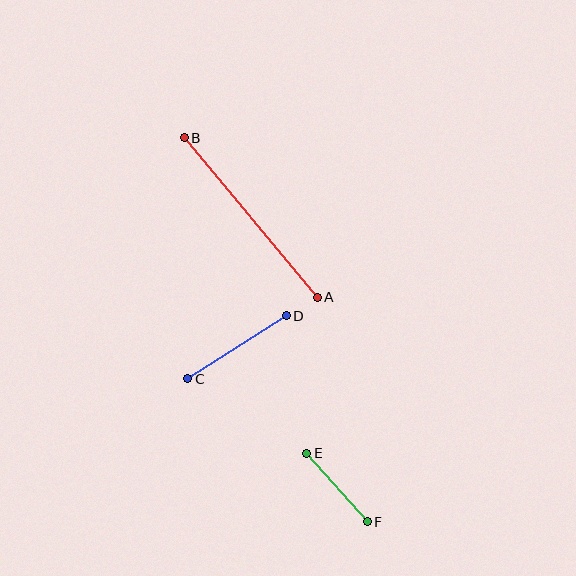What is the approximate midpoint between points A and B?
The midpoint is at approximately (251, 217) pixels.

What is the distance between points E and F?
The distance is approximately 91 pixels.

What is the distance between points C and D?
The distance is approximately 117 pixels.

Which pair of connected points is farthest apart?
Points A and B are farthest apart.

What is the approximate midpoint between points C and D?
The midpoint is at approximately (237, 347) pixels.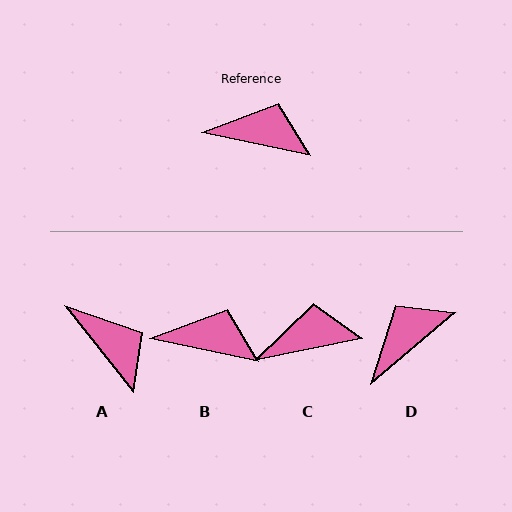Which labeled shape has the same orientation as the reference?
B.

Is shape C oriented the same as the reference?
No, it is off by about 24 degrees.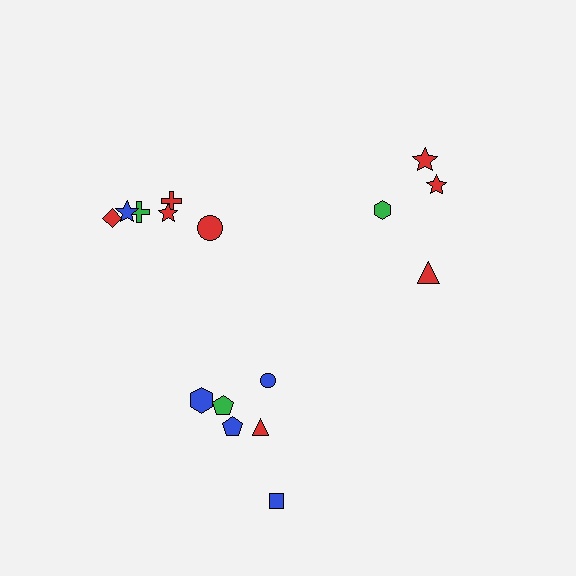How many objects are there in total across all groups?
There are 16 objects.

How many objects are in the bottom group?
There are 6 objects.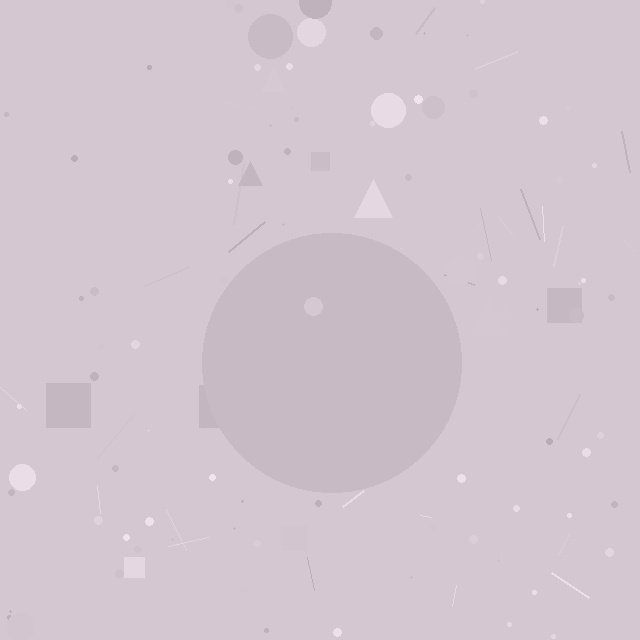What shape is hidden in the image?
A circle is hidden in the image.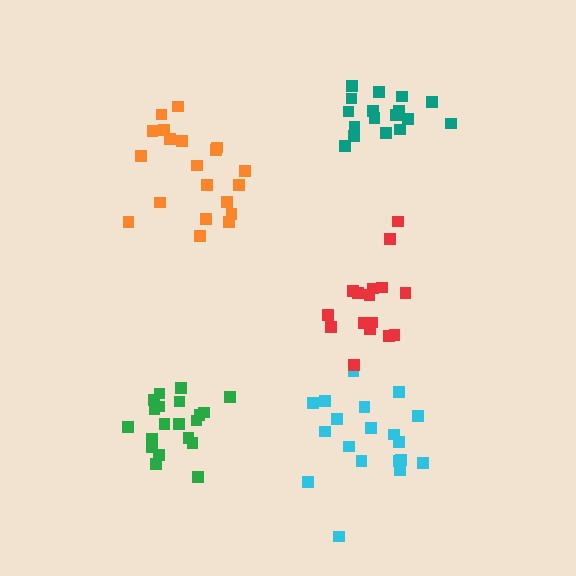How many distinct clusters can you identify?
There are 5 distinct clusters.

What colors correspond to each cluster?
The clusters are colored: cyan, red, green, teal, orange.